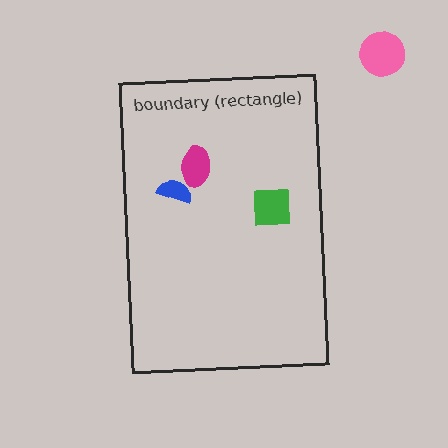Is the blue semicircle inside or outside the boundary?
Inside.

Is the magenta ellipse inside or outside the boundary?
Inside.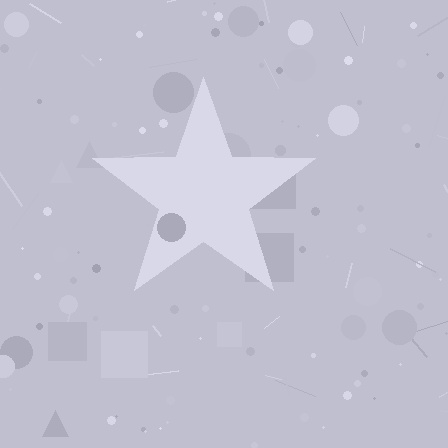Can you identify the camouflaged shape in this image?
The camouflaged shape is a star.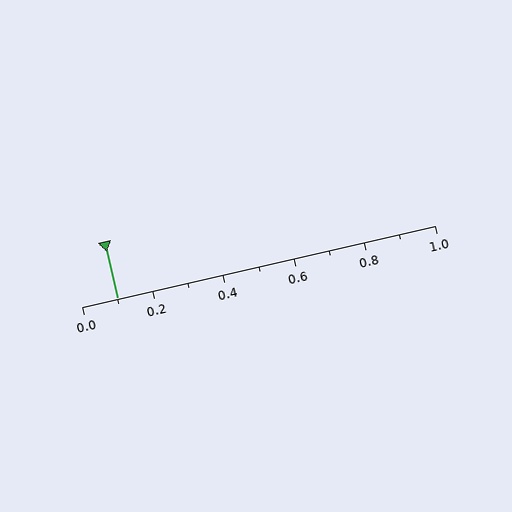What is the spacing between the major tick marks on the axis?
The major ticks are spaced 0.2 apart.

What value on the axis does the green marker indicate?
The marker indicates approximately 0.1.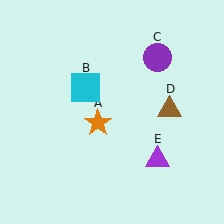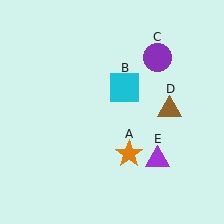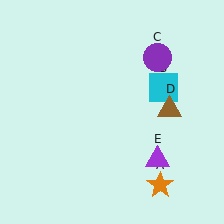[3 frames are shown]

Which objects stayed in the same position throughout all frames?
Purple circle (object C) and brown triangle (object D) and purple triangle (object E) remained stationary.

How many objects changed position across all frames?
2 objects changed position: orange star (object A), cyan square (object B).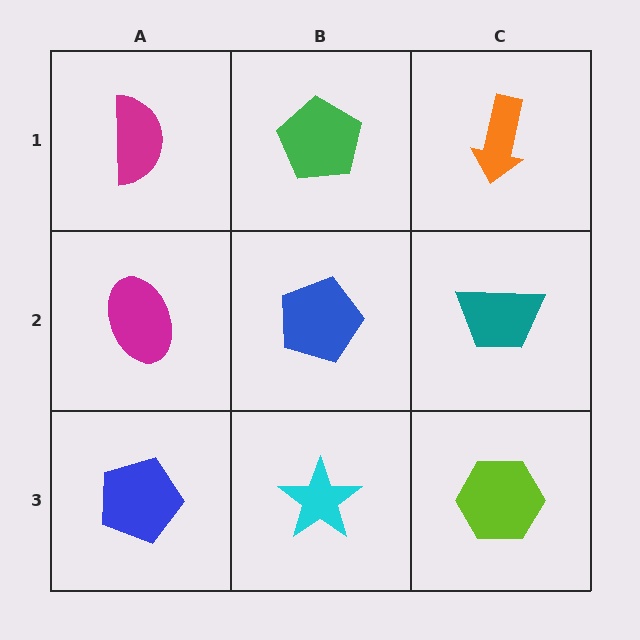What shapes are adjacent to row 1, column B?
A blue pentagon (row 2, column B), a magenta semicircle (row 1, column A), an orange arrow (row 1, column C).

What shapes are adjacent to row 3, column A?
A magenta ellipse (row 2, column A), a cyan star (row 3, column B).